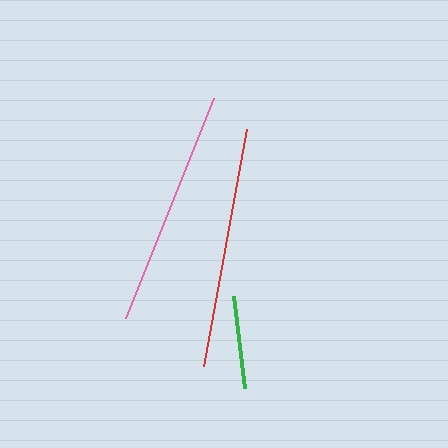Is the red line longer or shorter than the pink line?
The red line is longer than the pink line.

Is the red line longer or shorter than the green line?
The red line is longer than the green line.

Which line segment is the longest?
The red line is the longest at approximately 241 pixels.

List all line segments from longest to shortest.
From longest to shortest: red, pink, green.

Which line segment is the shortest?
The green line is the shortest at approximately 93 pixels.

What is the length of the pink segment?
The pink segment is approximately 236 pixels long.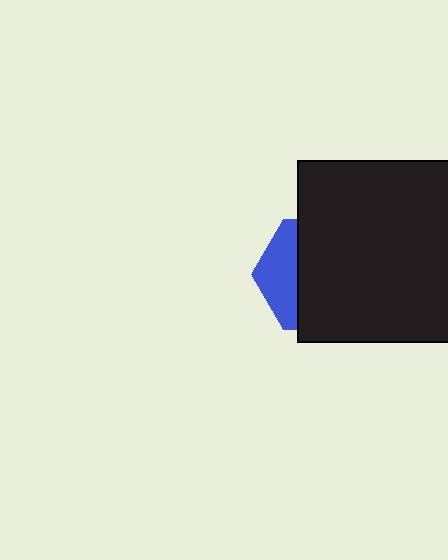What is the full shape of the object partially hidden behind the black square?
The partially hidden object is a blue hexagon.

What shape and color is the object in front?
The object in front is a black square.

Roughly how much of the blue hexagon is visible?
A small part of it is visible (roughly 32%).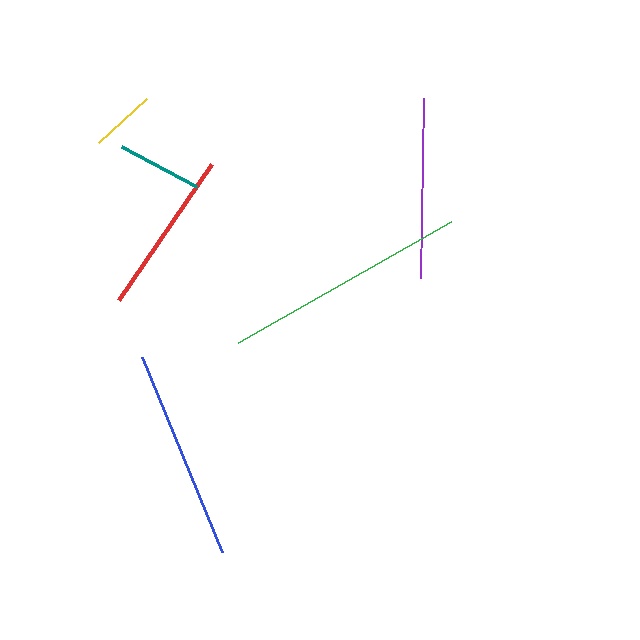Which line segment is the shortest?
The yellow line is the shortest at approximately 65 pixels.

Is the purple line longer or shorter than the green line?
The green line is longer than the purple line.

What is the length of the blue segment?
The blue segment is approximately 211 pixels long.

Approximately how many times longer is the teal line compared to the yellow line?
The teal line is approximately 1.3 times the length of the yellow line.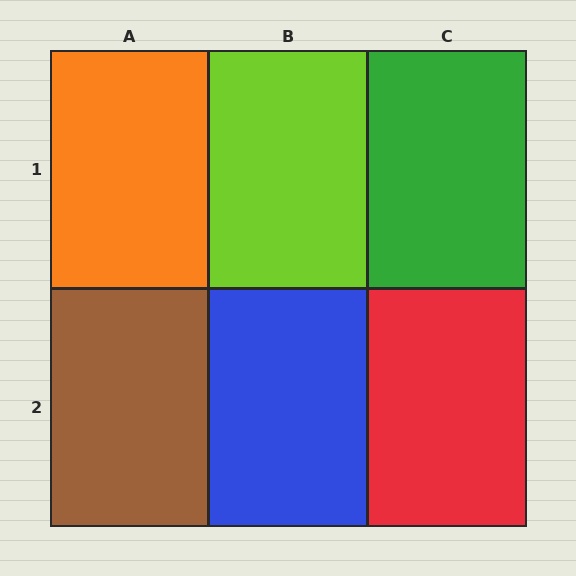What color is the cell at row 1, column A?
Orange.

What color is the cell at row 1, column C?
Green.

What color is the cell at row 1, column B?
Lime.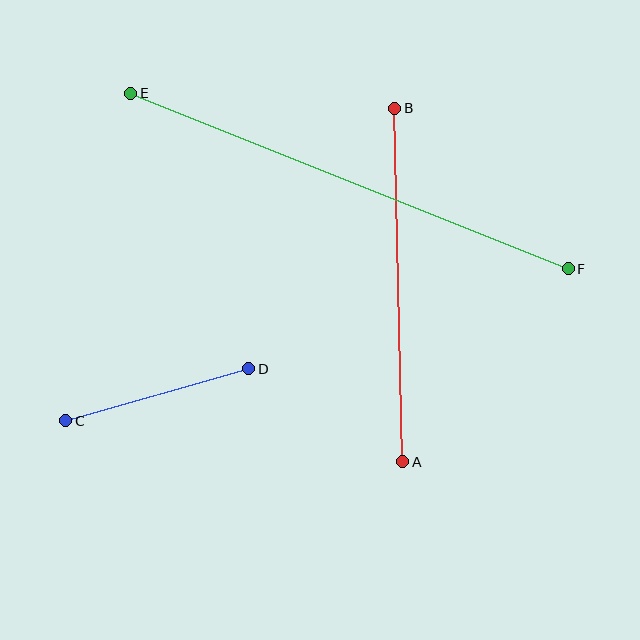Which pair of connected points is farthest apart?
Points E and F are farthest apart.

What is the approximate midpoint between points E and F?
The midpoint is at approximately (349, 181) pixels.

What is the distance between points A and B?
The distance is approximately 354 pixels.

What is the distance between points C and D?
The distance is approximately 190 pixels.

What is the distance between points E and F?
The distance is approximately 471 pixels.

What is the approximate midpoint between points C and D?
The midpoint is at approximately (157, 395) pixels.